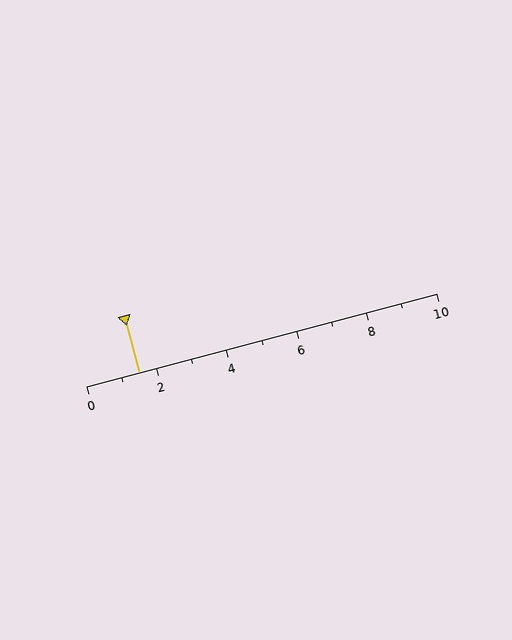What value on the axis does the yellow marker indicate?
The marker indicates approximately 1.5.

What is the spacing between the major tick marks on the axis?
The major ticks are spaced 2 apart.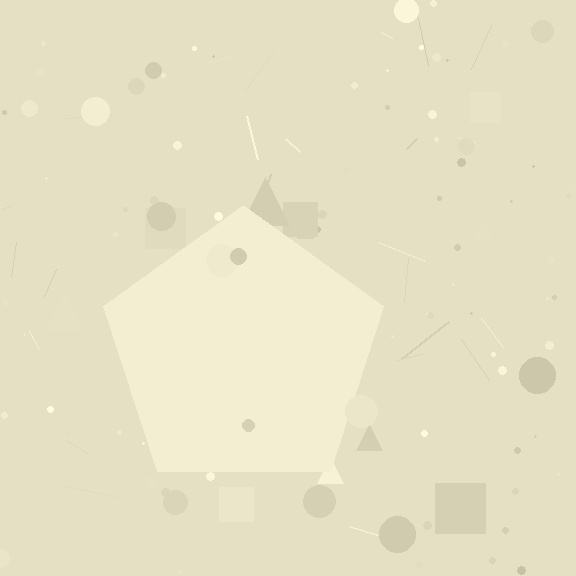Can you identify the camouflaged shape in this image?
The camouflaged shape is a pentagon.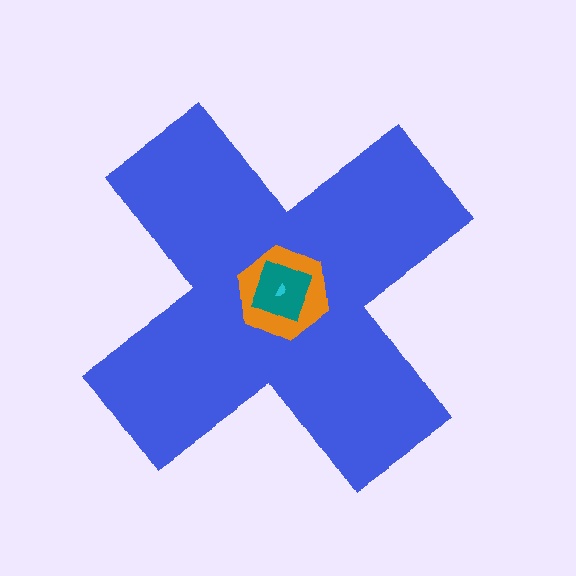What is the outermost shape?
The blue cross.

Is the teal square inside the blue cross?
Yes.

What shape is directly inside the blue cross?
The orange hexagon.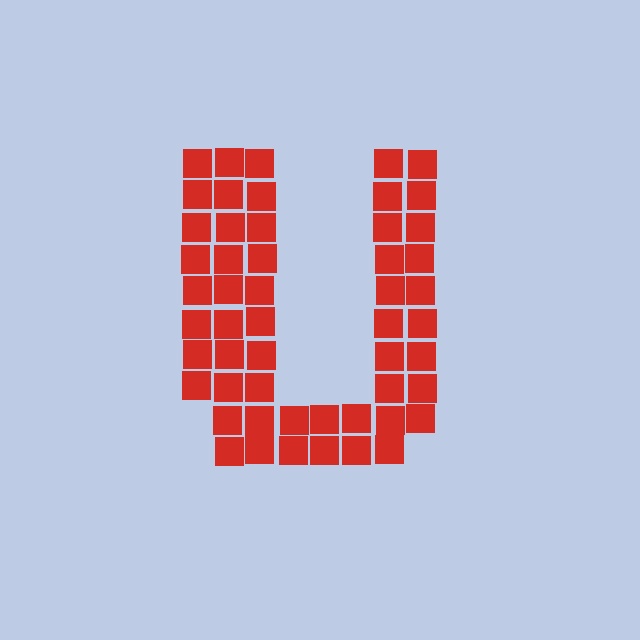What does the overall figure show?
The overall figure shows the letter U.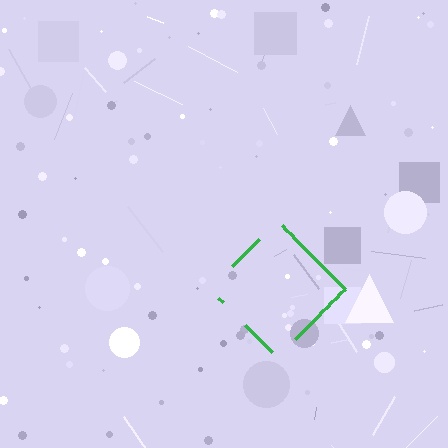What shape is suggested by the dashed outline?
The dashed outline suggests a diamond.